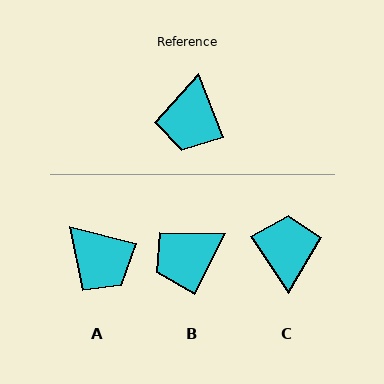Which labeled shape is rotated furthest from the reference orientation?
C, about 168 degrees away.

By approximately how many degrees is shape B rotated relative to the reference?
Approximately 48 degrees clockwise.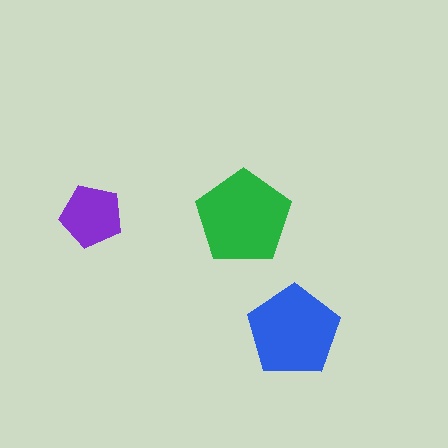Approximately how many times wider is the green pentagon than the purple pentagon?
About 1.5 times wider.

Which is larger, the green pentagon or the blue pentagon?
The green one.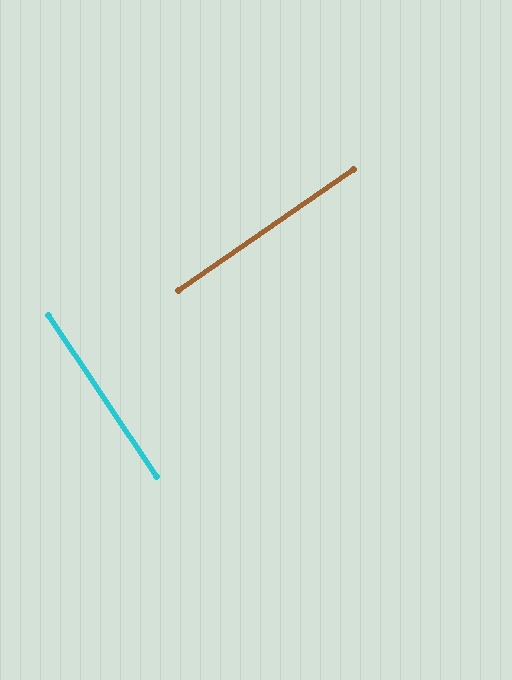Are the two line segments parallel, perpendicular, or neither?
Perpendicular — they meet at approximately 89°.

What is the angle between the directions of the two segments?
Approximately 89 degrees.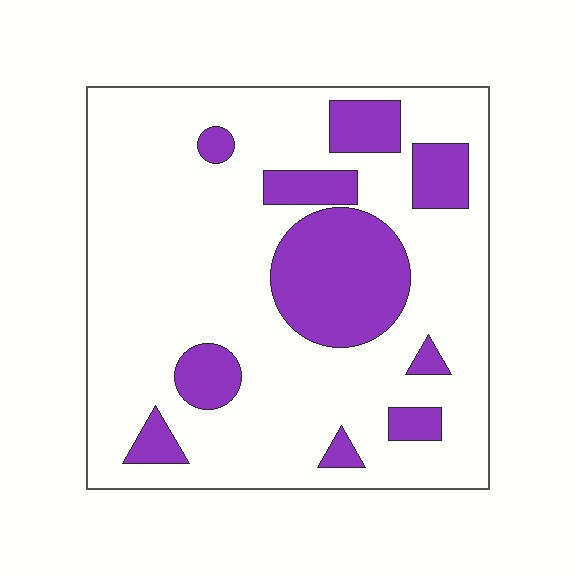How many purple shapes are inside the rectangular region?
10.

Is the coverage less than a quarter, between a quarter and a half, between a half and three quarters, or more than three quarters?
Less than a quarter.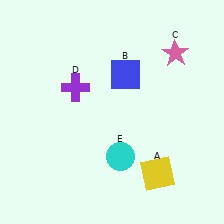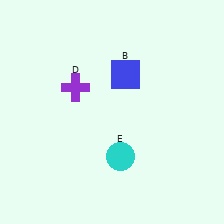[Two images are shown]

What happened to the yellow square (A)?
The yellow square (A) was removed in Image 2. It was in the bottom-right area of Image 1.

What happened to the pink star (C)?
The pink star (C) was removed in Image 2. It was in the top-right area of Image 1.